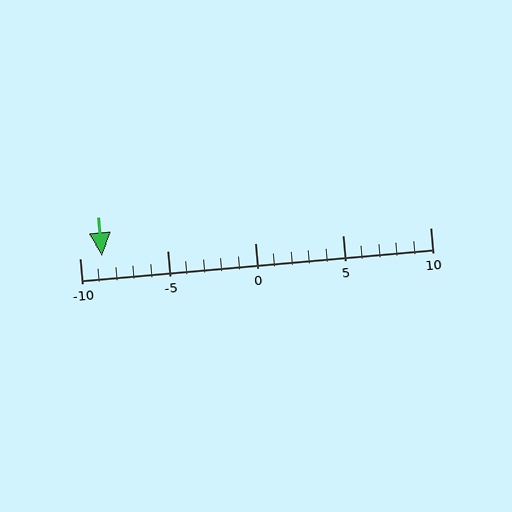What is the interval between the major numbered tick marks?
The major tick marks are spaced 5 units apart.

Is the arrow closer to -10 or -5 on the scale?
The arrow is closer to -10.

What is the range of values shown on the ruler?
The ruler shows values from -10 to 10.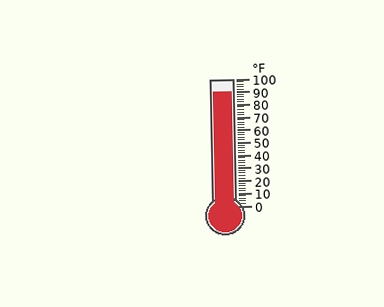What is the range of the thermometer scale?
The thermometer scale ranges from 0°F to 100°F.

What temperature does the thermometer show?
The thermometer shows approximately 90°F.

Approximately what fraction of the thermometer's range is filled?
The thermometer is filled to approximately 90% of its range.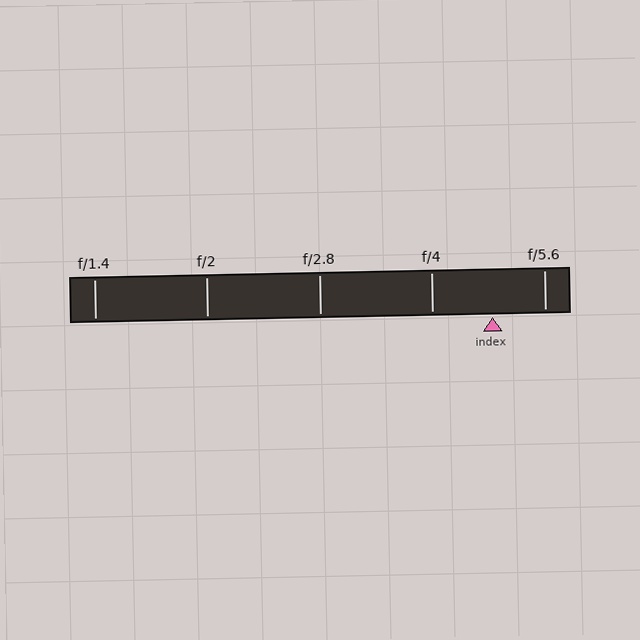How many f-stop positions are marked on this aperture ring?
There are 5 f-stop positions marked.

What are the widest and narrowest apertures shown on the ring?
The widest aperture shown is f/1.4 and the narrowest is f/5.6.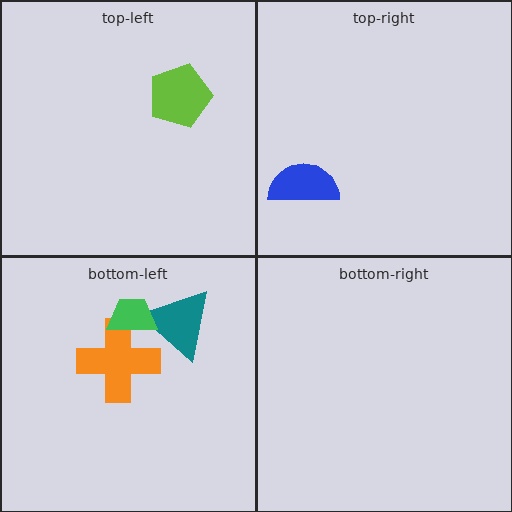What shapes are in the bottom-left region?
The orange cross, the teal triangle, the green trapezoid.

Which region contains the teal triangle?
The bottom-left region.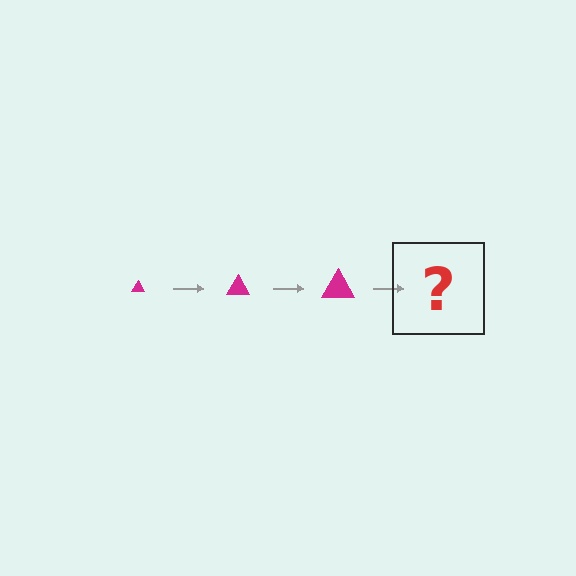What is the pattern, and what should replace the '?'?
The pattern is that the triangle gets progressively larger each step. The '?' should be a magenta triangle, larger than the previous one.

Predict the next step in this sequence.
The next step is a magenta triangle, larger than the previous one.